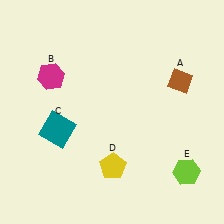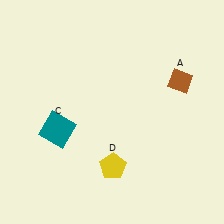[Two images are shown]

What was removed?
The lime hexagon (E), the magenta hexagon (B) were removed in Image 2.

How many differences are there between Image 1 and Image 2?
There are 2 differences between the two images.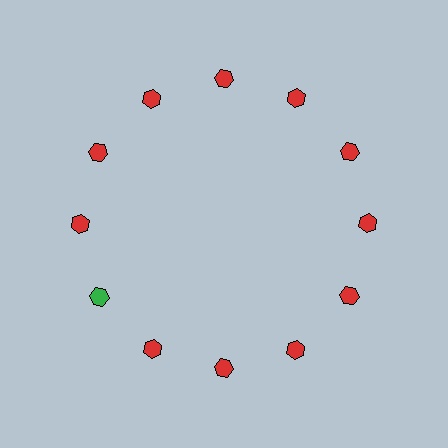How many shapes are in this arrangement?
There are 12 shapes arranged in a ring pattern.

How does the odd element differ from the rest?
It has a different color: green instead of red.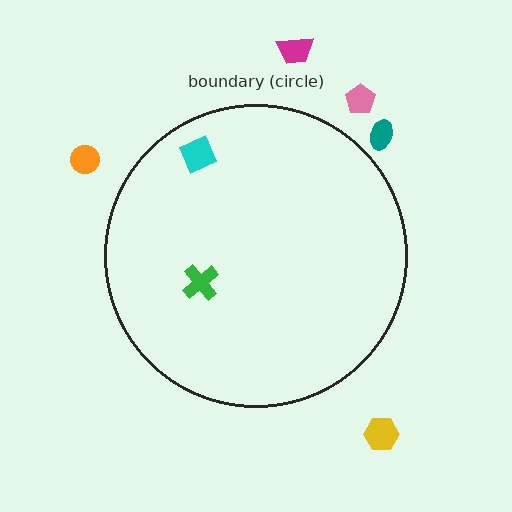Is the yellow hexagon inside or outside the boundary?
Outside.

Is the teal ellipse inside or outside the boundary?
Outside.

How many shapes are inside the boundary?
2 inside, 5 outside.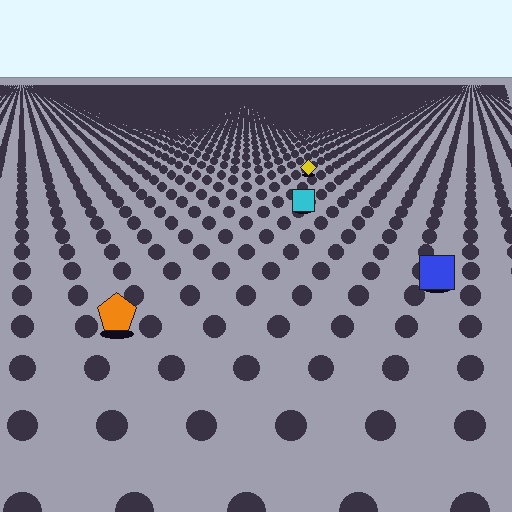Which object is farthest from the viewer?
The yellow diamond is farthest from the viewer. It appears smaller and the ground texture around it is denser.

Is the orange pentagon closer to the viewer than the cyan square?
Yes. The orange pentagon is closer — you can tell from the texture gradient: the ground texture is coarser near it.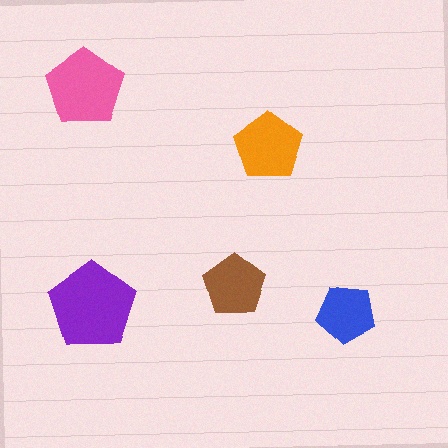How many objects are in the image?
There are 5 objects in the image.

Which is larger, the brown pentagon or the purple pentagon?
The purple one.